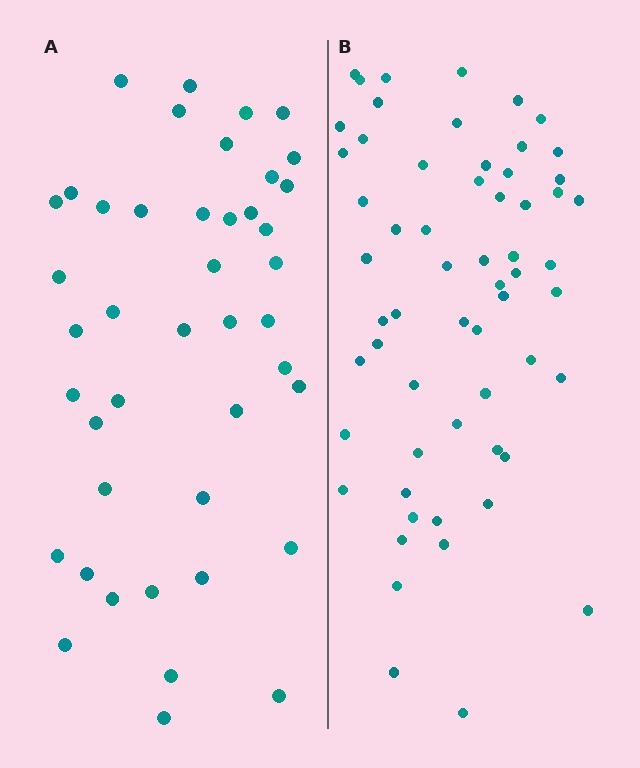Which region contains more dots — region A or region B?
Region B (the right region) has more dots.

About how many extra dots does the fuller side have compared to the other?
Region B has approximately 15 more dots than region A.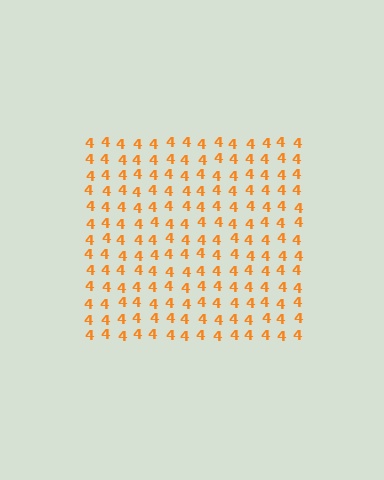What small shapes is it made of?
It is made of small digit 4's.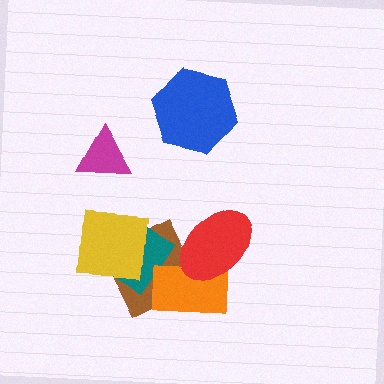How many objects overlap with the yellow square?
2 objects overlap with the yellow square.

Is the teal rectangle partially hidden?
Yes, it is partially covered by another shape.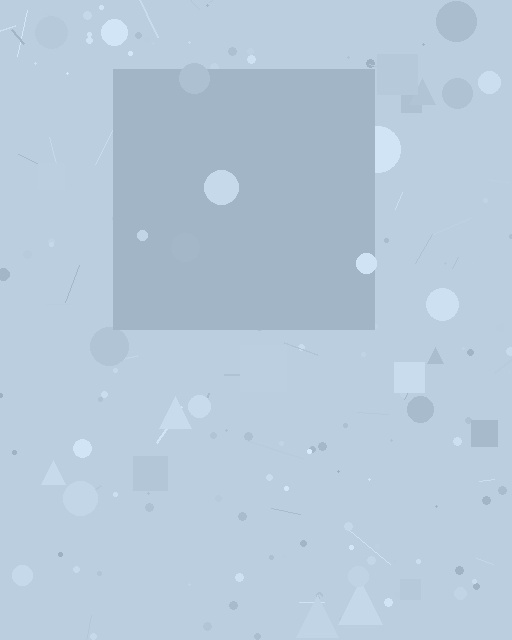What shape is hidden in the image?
A square is hidden in the image.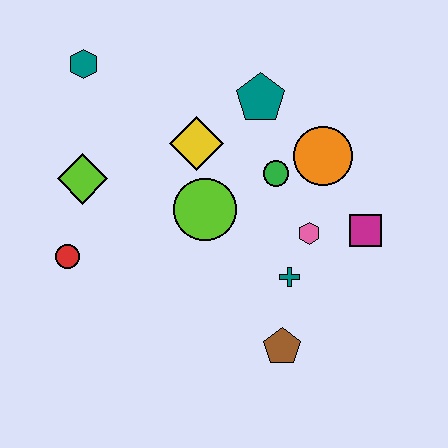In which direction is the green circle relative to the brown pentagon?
The green circle is above the brown pentagon.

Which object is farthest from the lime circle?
The teal hexagon is farthest from the lime circle.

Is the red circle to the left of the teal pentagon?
Yes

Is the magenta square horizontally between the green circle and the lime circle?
No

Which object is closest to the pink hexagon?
The teal cross is closest to the pink hexagon.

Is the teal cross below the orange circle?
Yes